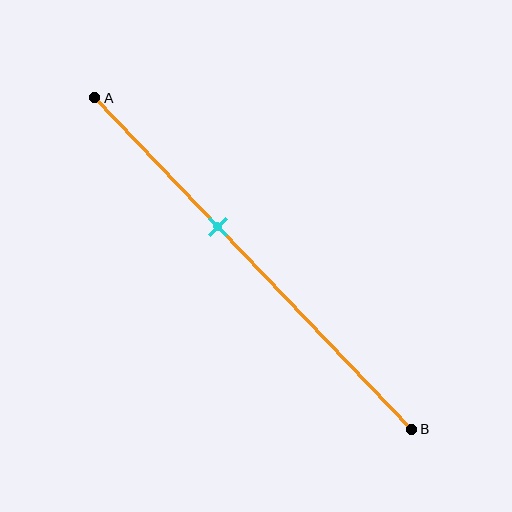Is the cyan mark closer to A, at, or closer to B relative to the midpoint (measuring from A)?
The cyan mark is closer to point A than the midpoint of segment AB.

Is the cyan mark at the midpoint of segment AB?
No, the mark is at about 40% from A, not at the 50% midpoint.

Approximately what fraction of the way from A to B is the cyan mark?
The cyan mark is approximately 40% of the way from A to B.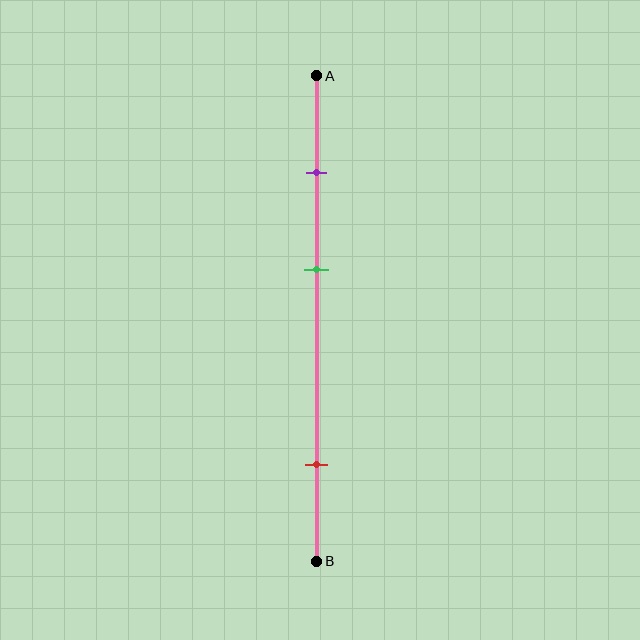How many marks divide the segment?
There are 3 marks dividing the segment.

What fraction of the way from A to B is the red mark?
The red mark is approximately 80% (0.8) of the way from A to B.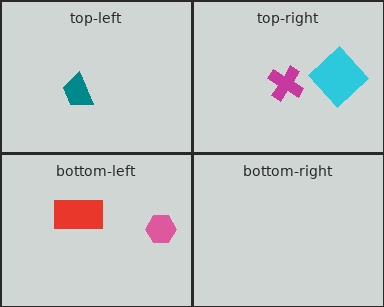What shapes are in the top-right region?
The magenta cross, the cyan diamond.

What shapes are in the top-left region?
The teal trapezoid.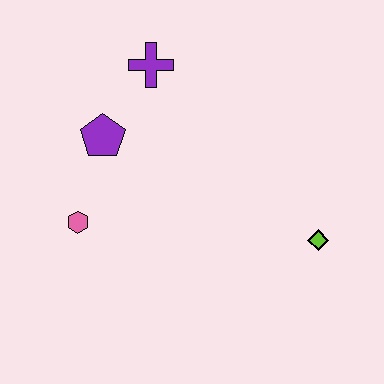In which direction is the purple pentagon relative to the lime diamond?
The purple pentagon is to the left of the lime diamond.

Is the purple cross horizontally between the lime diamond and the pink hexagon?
Yes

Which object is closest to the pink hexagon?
The purple pentagon is closest to the pink hexagon.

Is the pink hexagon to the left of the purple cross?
Yes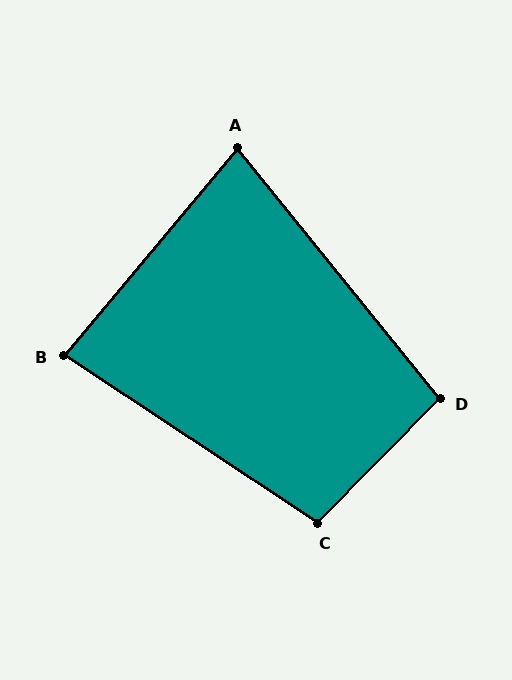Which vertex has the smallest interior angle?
A, at approximately 79 degrees.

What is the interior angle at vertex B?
Approximately 83 degrees (acute).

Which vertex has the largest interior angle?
C, at approximately 101 degrees.